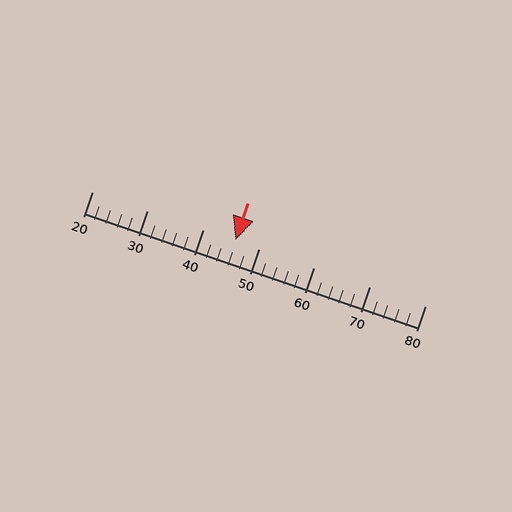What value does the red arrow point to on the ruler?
The red arrow points to approximately 46.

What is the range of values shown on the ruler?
The ruler shows values from 20 to 80.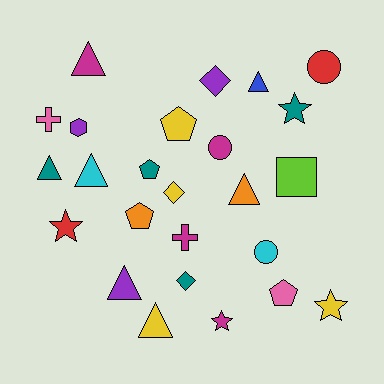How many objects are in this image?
There are 25 objects.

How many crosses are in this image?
There are 2 crosses.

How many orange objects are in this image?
There are 2 orange objects.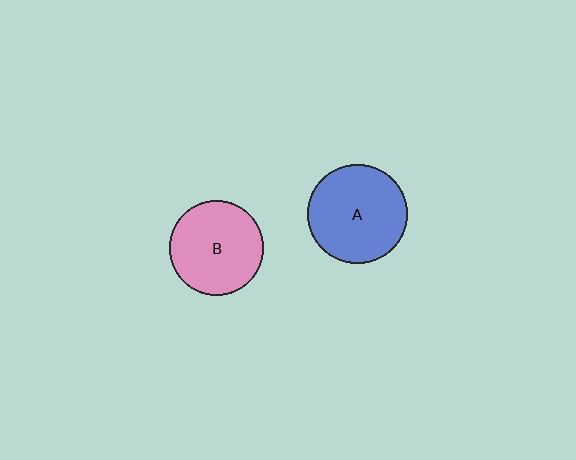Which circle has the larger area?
Circle A (blue).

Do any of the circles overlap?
No, none of the circles overlap.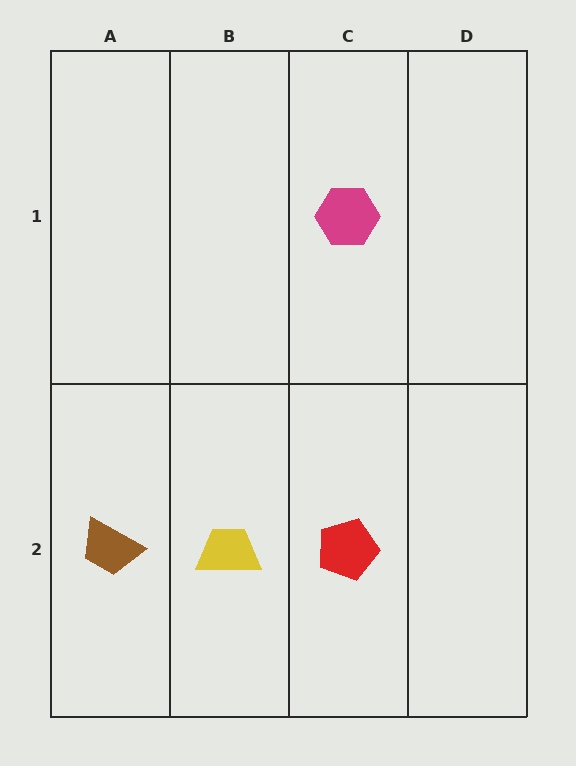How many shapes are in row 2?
3 shapes.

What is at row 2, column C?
A red pentagon.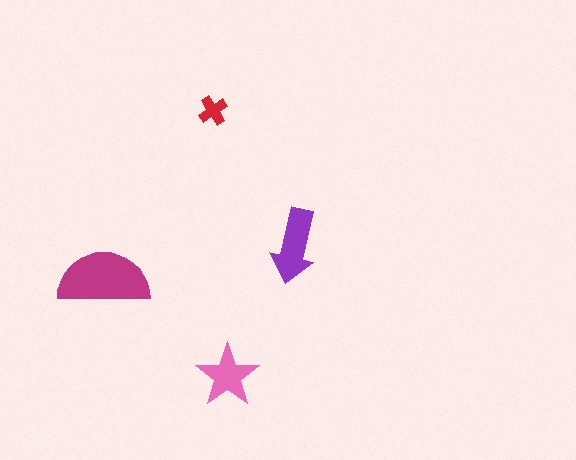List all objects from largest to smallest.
The magenta semicircle, the purple arrow, the pink star, the red cross.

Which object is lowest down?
The pink star is bottommost.